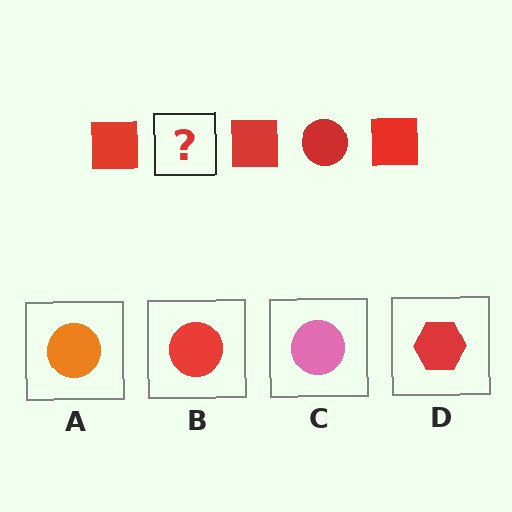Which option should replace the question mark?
Option B.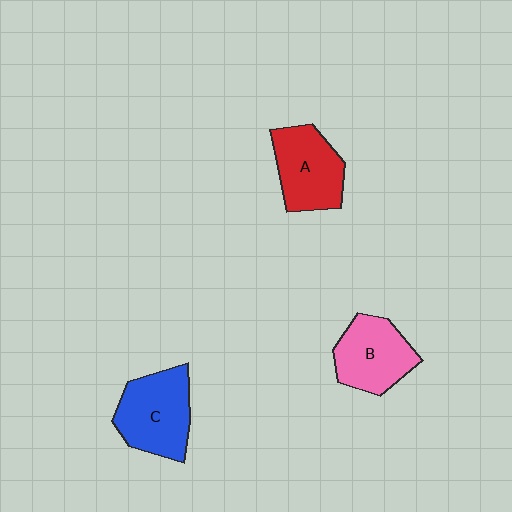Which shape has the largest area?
Shape C (blue).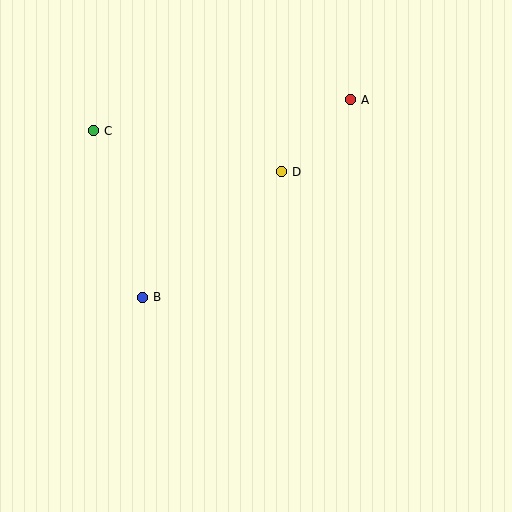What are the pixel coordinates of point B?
Point B is at (142, 297).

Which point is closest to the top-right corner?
Point A is closest to the top-right corner.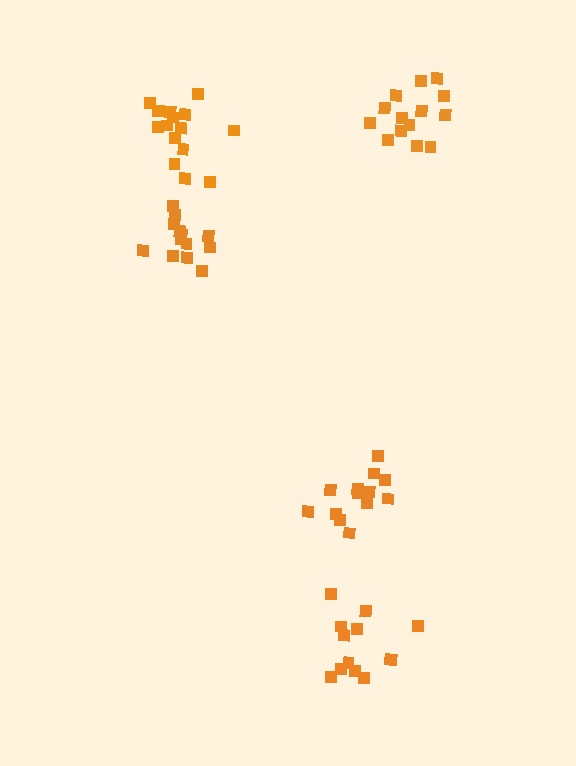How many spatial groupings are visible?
There are 5 spatial groupings.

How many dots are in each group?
Group 1: 13 dots, Group 2: 14 dots, Group 3: 13 dots, Group 4: 15 dots, Group 5: 13 dots (68 total).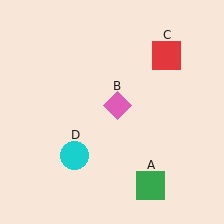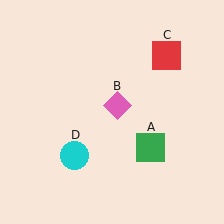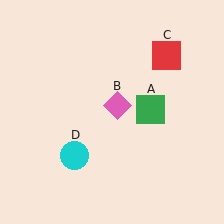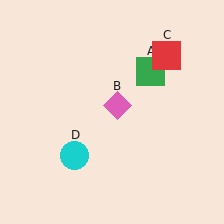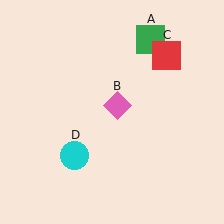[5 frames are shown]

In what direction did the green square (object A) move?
The green square (object A) moved up.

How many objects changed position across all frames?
1 object changed position: green square (object A).